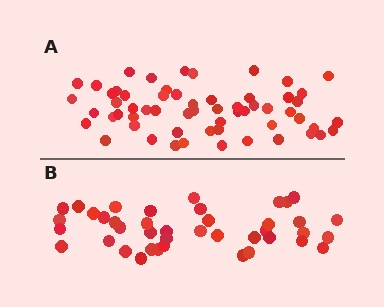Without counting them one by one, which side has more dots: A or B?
Region A (the top region) has more dots.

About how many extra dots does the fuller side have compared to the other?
Region A has approximately 20 more dots than region B.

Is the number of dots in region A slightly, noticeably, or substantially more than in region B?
Region A has noticeably more, but not dramatically so. The ratio is roughly 1.4 to 1.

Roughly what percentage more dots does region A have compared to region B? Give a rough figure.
About 45% more.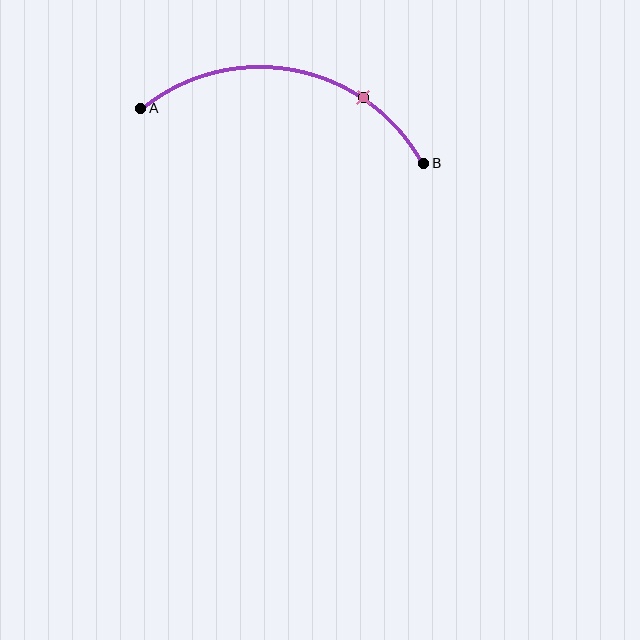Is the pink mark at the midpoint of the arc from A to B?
No. The pink mark lies on the arc but is closer to endpoint B. The arc midpoint would be at the point on the curve equidistant along the arc from both A and B.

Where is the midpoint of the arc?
The arc midpoint is the point on the curve farthest from the straight line joining A and B. It sits above that line.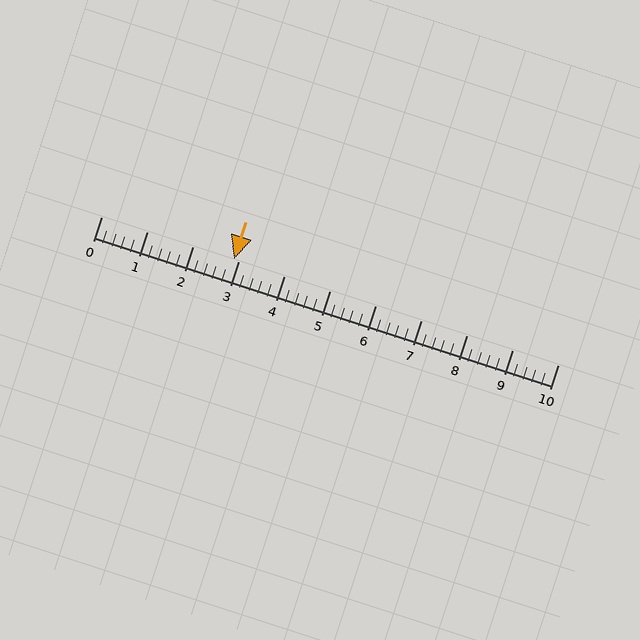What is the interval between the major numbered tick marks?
The major tick marks are spaced 1 units apart.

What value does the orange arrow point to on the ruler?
The orange arrow points to approximately 2.9.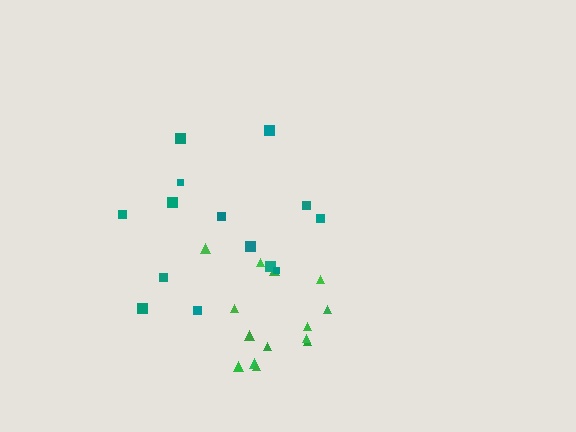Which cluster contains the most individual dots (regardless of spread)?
Green (14).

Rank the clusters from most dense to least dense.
green, teal.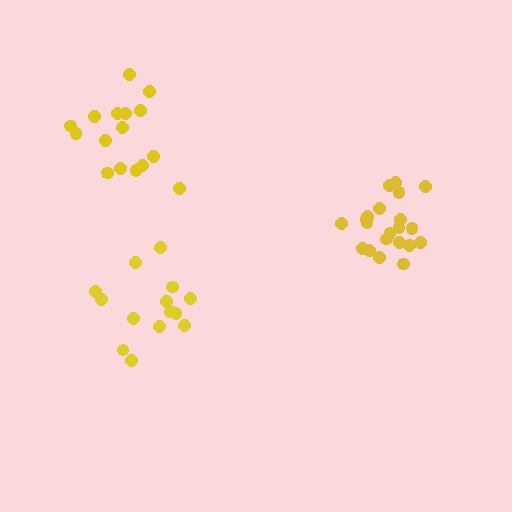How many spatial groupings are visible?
There are 3 spatial groupings.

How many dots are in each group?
Group 1: 16 dots, Group 2: 15 dots, Group 3: 21 dots (52 total).